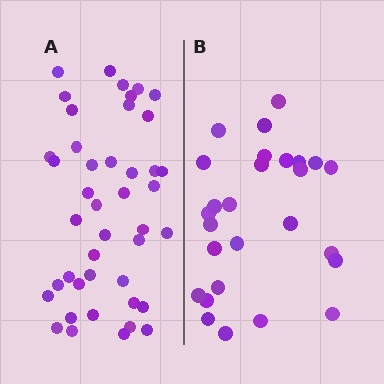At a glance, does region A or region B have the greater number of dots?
Region A (the left region) has more dots.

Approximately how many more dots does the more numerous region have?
Region A has approximately 15 more dots than region B.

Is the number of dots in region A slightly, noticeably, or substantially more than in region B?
Region A has substantially more. The ratio is roughly 1.6 to 1.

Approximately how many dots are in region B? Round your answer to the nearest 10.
About 30 dots. (The exact count is 27, which rounds to 30.)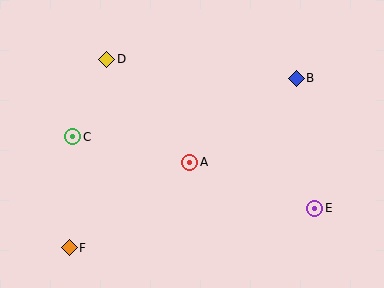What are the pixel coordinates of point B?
Point B is at (296, 78).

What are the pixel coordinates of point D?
Point D is at (107, 59).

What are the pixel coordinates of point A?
Point A is at (190, 162).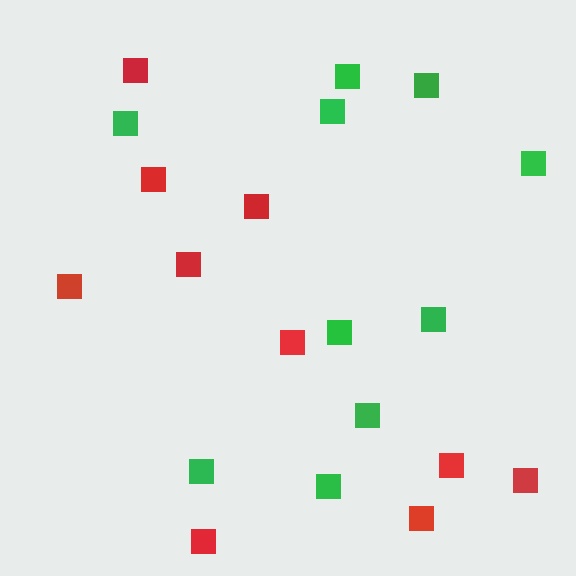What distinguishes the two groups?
There are 2 groups: one group of red squares (10) and one group of green squares (10).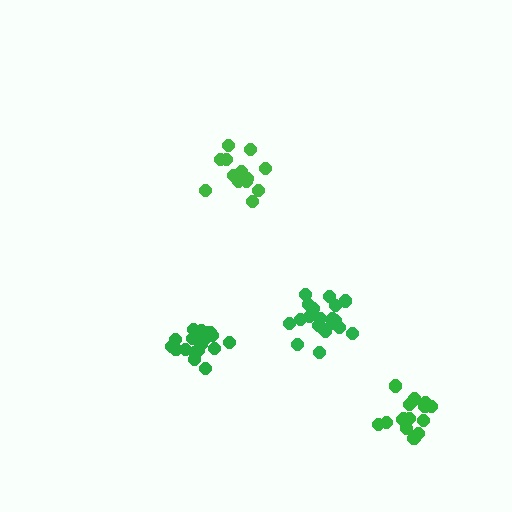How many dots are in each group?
Group 1: 15 dots, Group 2: 20 dots, Group 3: 21 dots, Group 4: 16 dots (72 total).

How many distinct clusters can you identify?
There are 4 distinct clusters.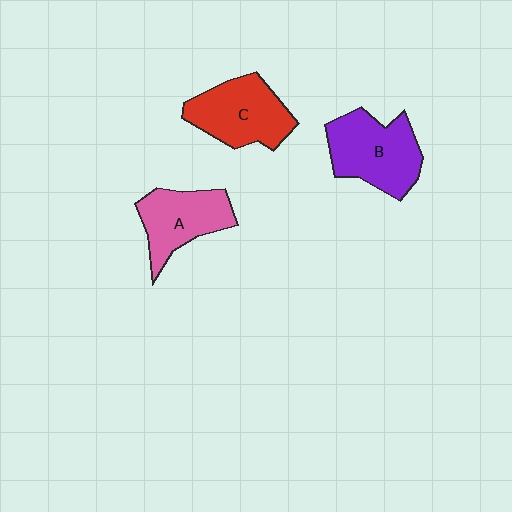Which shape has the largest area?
Shape B (purple).